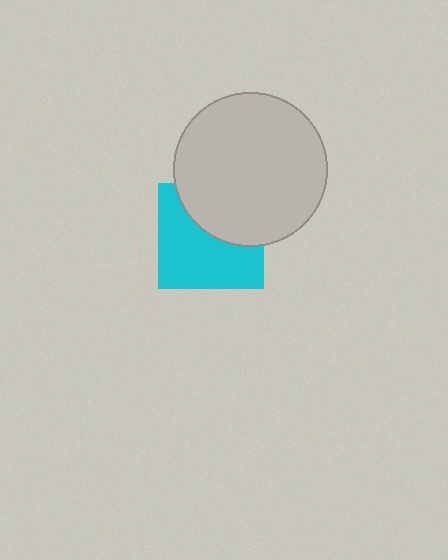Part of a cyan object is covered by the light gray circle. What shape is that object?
It is a square.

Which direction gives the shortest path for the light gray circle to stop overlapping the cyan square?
Moving up gives the shortest separation.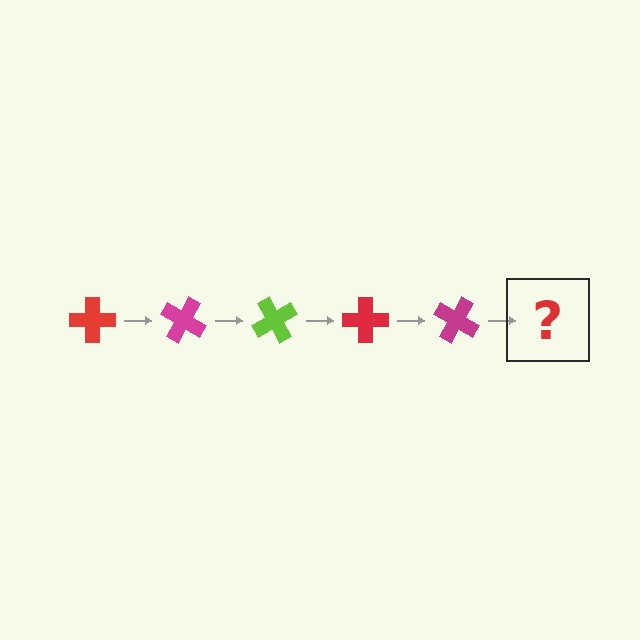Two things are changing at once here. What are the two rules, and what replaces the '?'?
The two rules are that it rotates 30 degrees each step and the color cycles through red, magenta, and lime. The '?' should be a lime cross, rotated 150 degrees from the start.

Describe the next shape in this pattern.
It should be a lime cross, rotated 150 degrees from the start.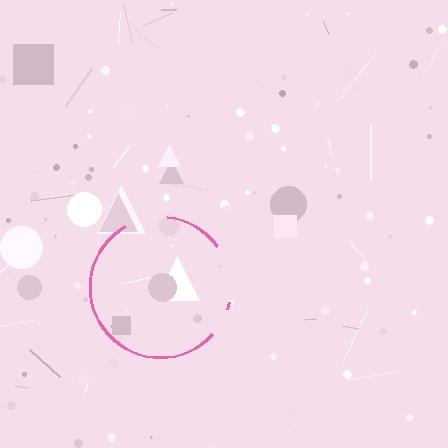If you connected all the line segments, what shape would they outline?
They would outline a circle.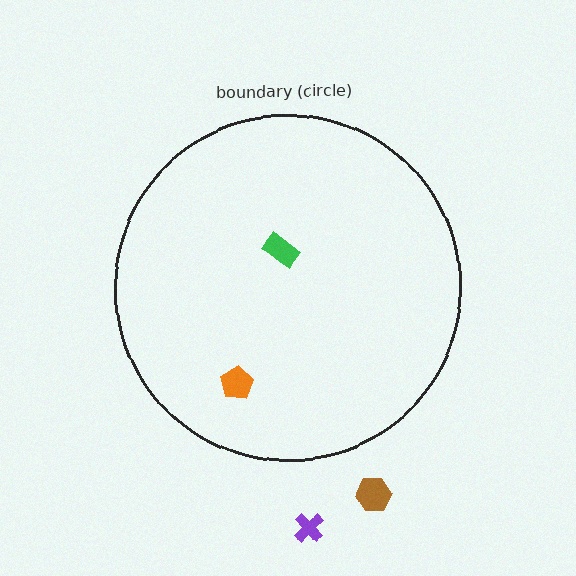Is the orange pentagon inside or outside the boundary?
Inside.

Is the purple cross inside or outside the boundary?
Outside.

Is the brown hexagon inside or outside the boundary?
Outside.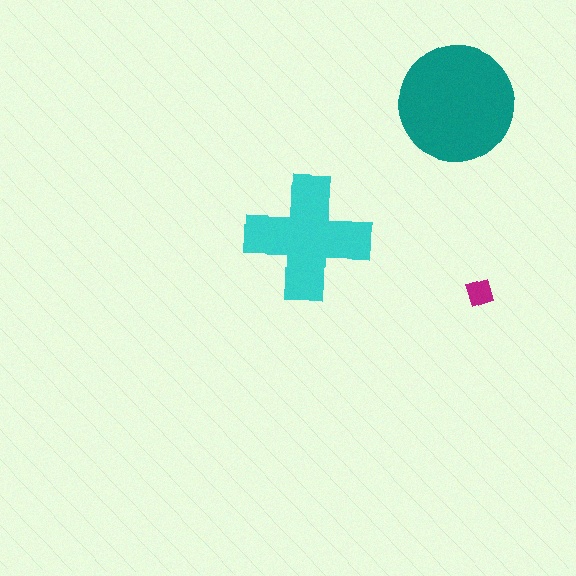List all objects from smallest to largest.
The magenta diamond, the cyan cross, the teal circle.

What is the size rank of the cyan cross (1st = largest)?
2nd.